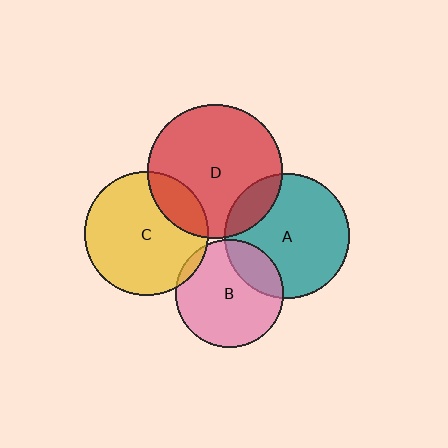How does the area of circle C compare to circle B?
Approximately 1.3 times.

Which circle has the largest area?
Circle D (red).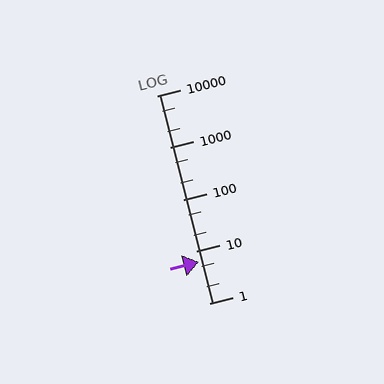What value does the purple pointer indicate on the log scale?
The pointer indicates approximately 6.2.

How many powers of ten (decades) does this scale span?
The scale spans 4 decades, from 1 to 10000.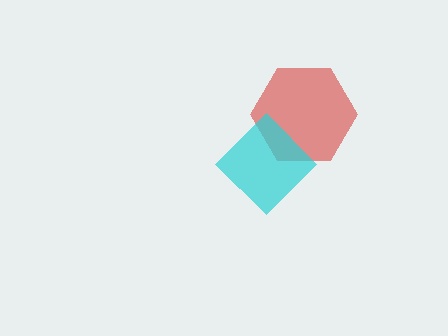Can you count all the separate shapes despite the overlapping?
Yes, there are 2 separate shapes.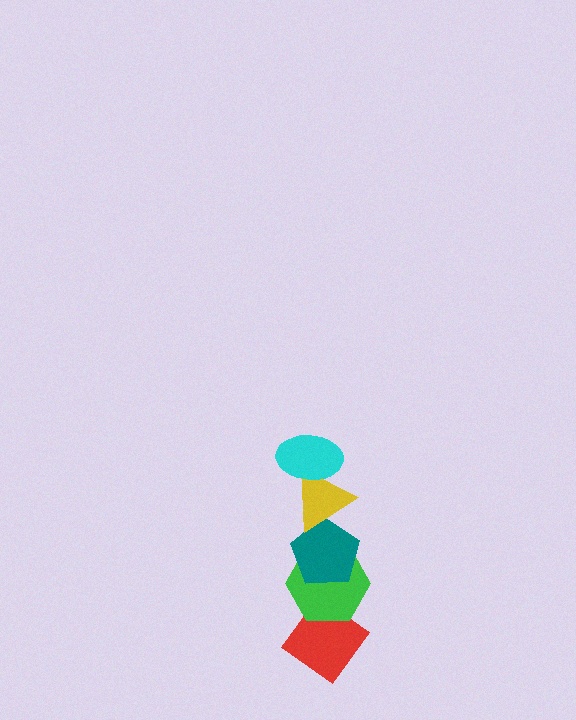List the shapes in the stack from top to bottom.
From top to bottom: the cyan ellipse, the yellow triangle, the teal pentagon, the green hexagon, the red diamond.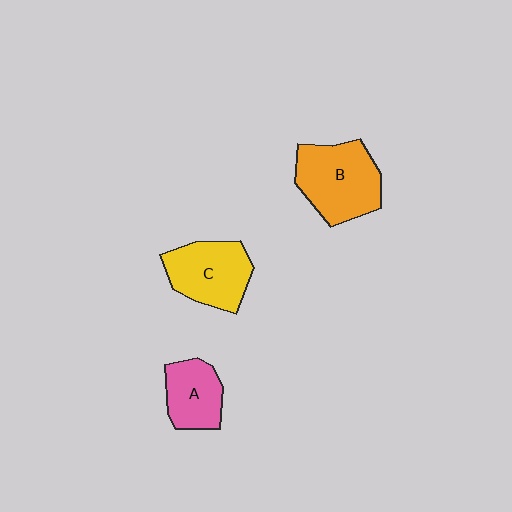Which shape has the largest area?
Shape B (orange).